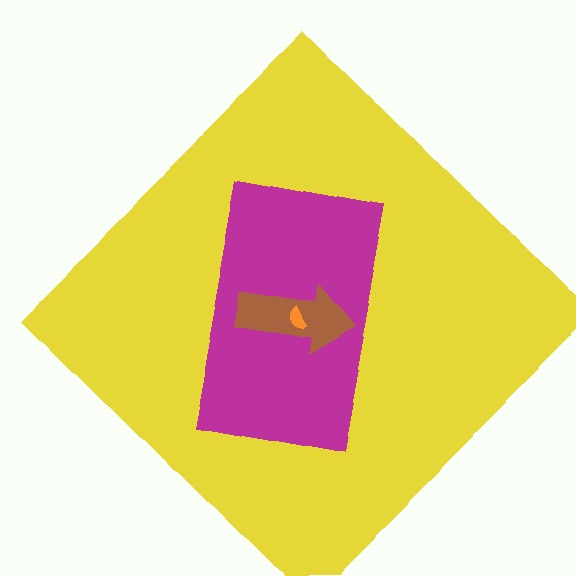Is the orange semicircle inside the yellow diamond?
Yes.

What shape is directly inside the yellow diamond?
The magenta rectangle.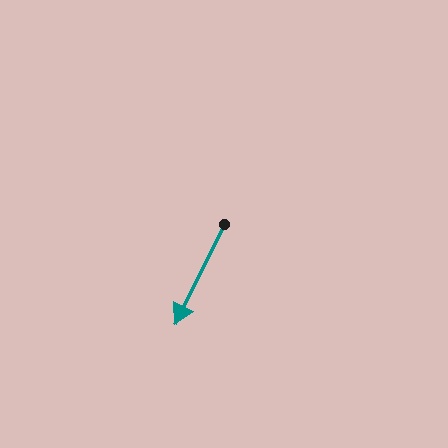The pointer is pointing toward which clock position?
Roughly 7 o'clock.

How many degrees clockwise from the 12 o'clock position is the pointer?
Approximately 206 degrees.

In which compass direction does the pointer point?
Southwest.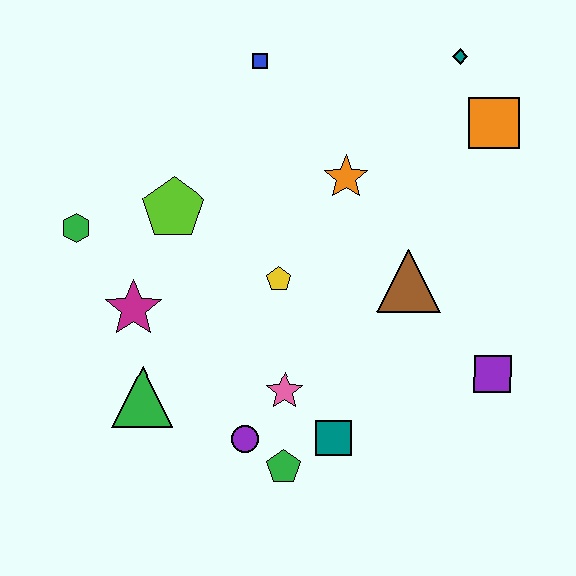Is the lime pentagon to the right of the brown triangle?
No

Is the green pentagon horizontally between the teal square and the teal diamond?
No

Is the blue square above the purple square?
Yes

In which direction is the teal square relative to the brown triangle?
The teal square is below the brown triangle.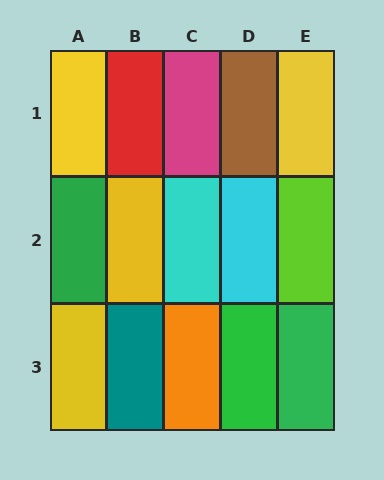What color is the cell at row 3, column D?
Green.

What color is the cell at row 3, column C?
Orange.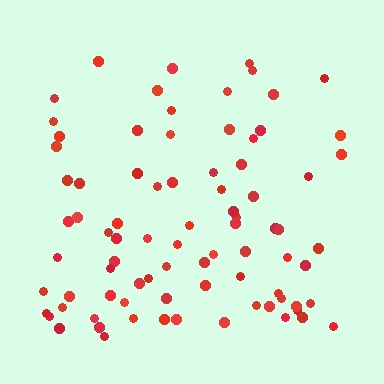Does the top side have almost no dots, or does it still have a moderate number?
Still a moderate number, just noticeably fewer than the bottom.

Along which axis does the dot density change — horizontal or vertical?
Vertical.